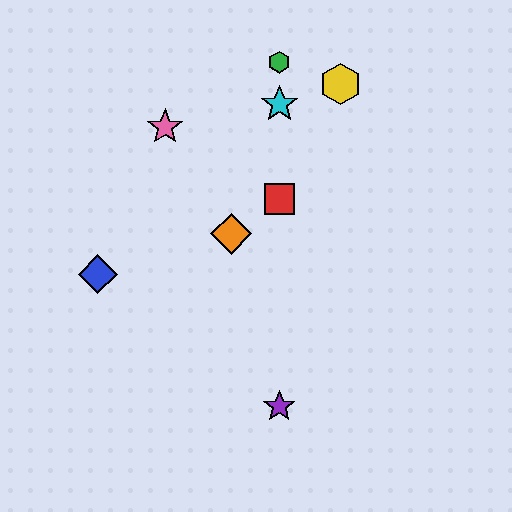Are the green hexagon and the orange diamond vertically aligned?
No, the green hexagon is at x≈279 and the orange diamond is at x≈231.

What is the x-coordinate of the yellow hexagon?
The yellow hexagon is at x≈341.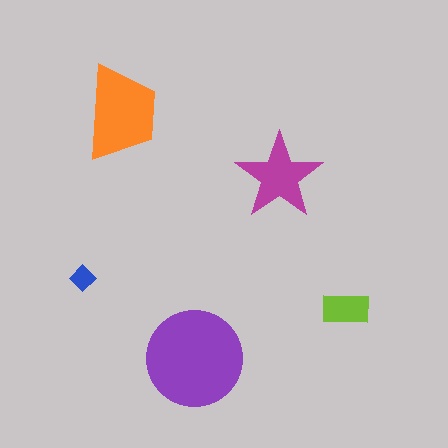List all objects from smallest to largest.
The blue diamond, the lime rectangle, the magenta star, the orange trapezoid, the purple circle.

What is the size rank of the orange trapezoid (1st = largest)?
2nd.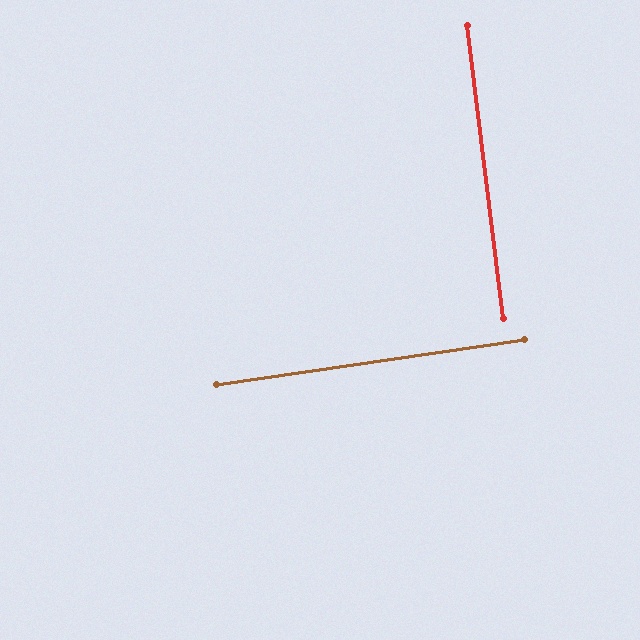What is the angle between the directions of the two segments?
Approximately 89 degrees.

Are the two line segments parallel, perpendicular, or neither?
Perpendicular — they meet at approximately 89°.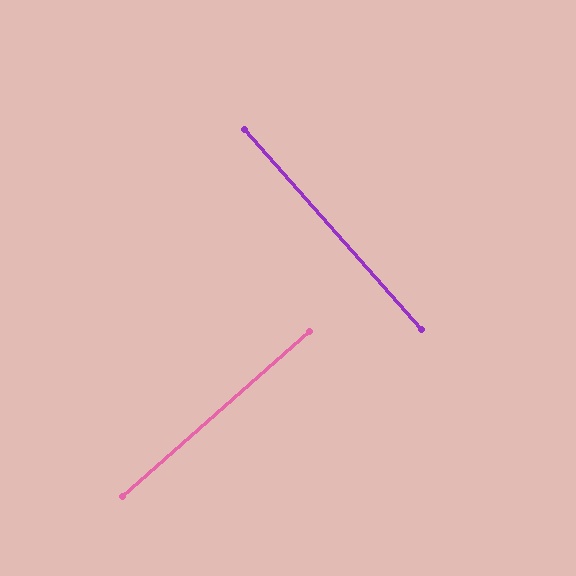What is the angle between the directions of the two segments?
Approximately 90 degrees.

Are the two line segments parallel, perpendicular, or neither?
Perpendicular — they meet at approximately 90°.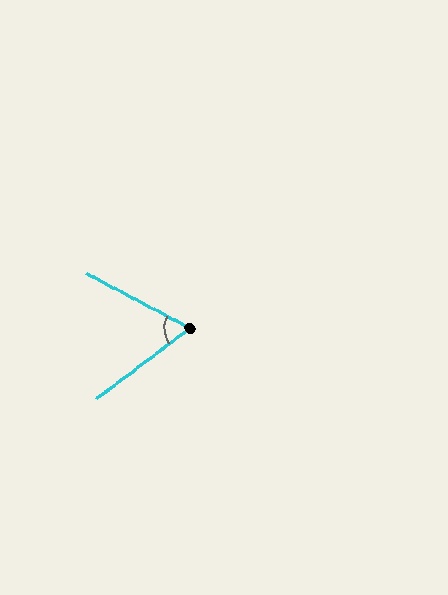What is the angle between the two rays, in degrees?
Approximately 65 degrees.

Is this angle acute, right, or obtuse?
It is acute.